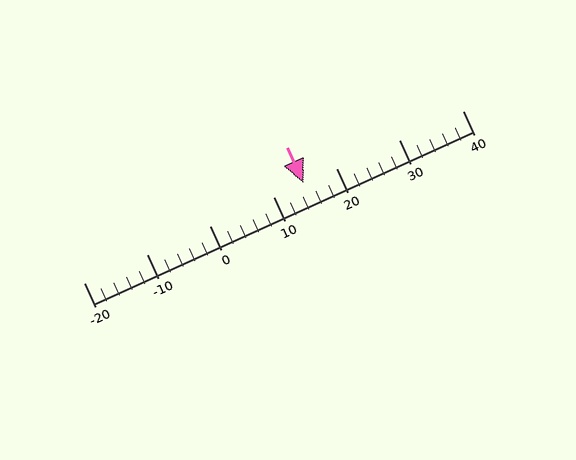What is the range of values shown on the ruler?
The ruler shows values from -20 to 40.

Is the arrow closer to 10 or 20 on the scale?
The arrow is closer to 10.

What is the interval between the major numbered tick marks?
The major tick marks are spaced 10 units apart.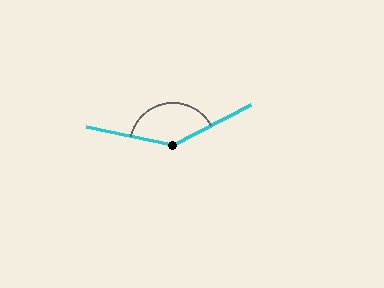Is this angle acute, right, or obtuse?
It is obtuse.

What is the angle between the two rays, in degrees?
Approximately 141 degrees.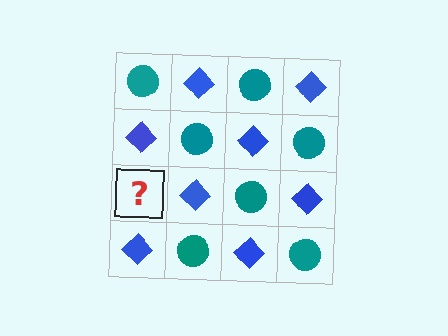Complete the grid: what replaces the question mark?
The question mark should be replaced with a teal circle.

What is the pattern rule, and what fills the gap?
The rule is that it alternates teal circle and blue diamond in a checkerboard pattern. The gap should be filled with a teal circle.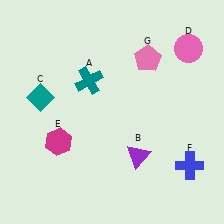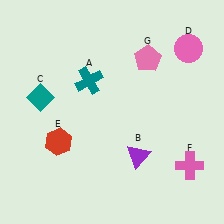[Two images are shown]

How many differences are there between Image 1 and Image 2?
There are 2 differences between the two images.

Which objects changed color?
E changed from magenta to red. F changed from blue to pink.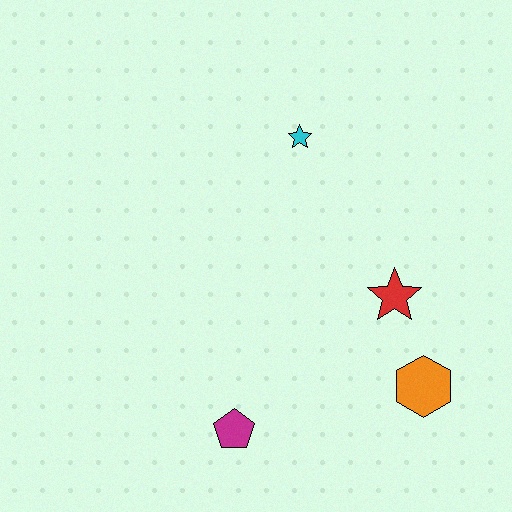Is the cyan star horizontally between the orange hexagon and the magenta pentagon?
Yes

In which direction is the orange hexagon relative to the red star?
The orange hexagon is below the red star.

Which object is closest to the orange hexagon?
The red star is closest to the orange hexagon.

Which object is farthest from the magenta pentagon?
The cyan star is farthest from the magenta pentagon.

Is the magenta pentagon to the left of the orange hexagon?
Yes